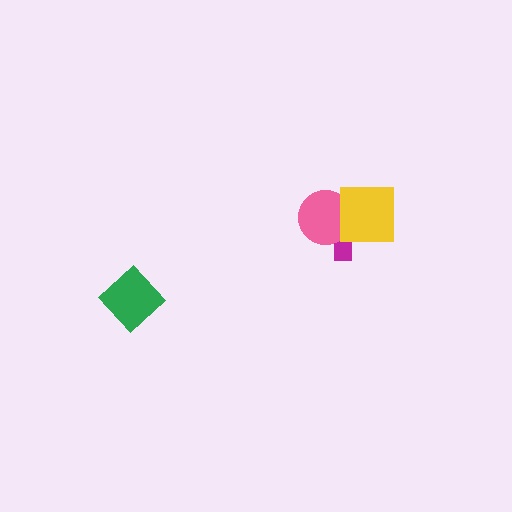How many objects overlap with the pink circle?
2 objects overlap with the pink circle.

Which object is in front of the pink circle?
The yellow square is in front of the pink circle.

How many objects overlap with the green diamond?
0 objects overlap with the green diamond.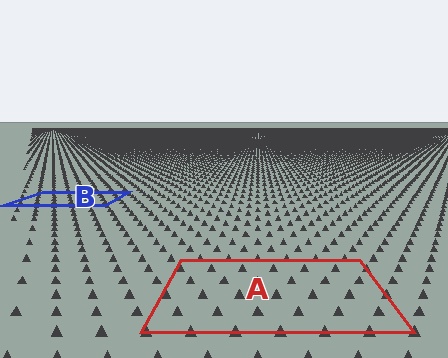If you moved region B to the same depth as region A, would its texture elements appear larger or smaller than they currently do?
They would appear larger. At a closer depth, the same texture elements are projected at a bigger on-screen size.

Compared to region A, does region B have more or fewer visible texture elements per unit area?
Region B has more texture elements per unit area — they are packed more densely because it is farther away.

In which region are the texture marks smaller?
The texture marks are smaller in region B, because it is farther away.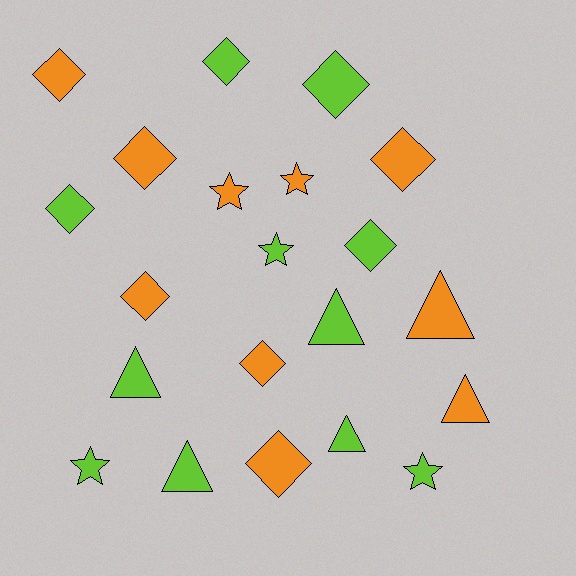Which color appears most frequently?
Lime, with 11 objects.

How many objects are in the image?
There are 21 objects.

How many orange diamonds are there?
There are 6 orange diamonds.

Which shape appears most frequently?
Diamond, with 10 objects.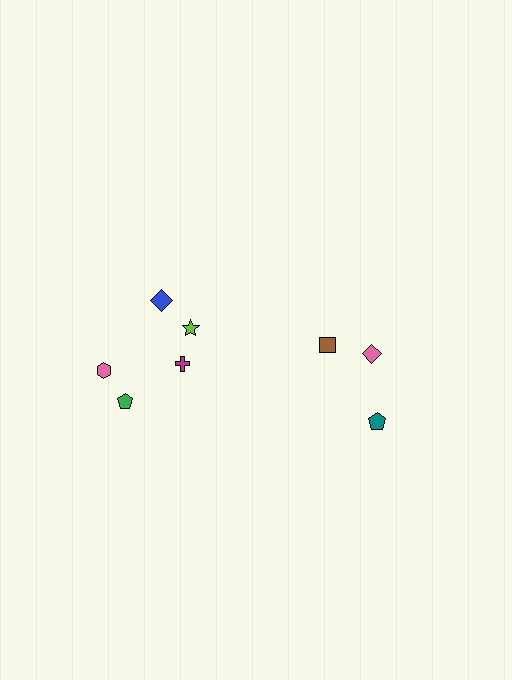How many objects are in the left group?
There are 5 objects.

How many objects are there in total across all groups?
There are 8 objects.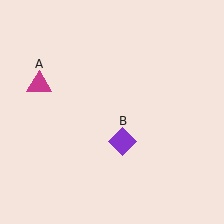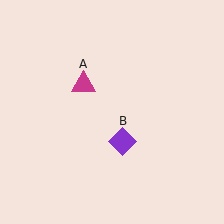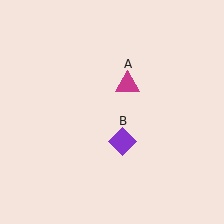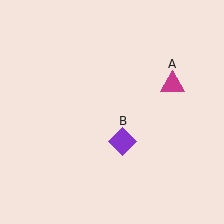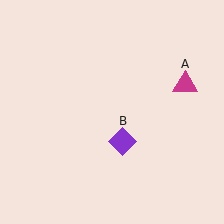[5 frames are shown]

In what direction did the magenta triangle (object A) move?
The magenta triangle (object A) moved right.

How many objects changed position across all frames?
1 object changed position: magenta triangle (object A).